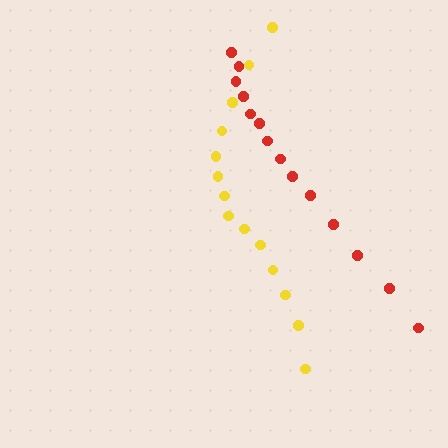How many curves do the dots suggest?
There are 2 distinct paths.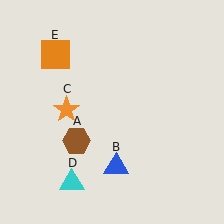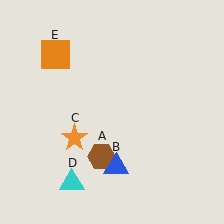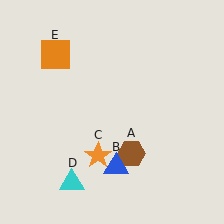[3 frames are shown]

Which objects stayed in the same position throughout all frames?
Blue triangle (object B) and cyan triangle (object D) and orange square (object E) remained stationary.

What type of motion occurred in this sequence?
The brown hexagon (object A), orange star (object C) rotated counterclockwise around the center of the scene.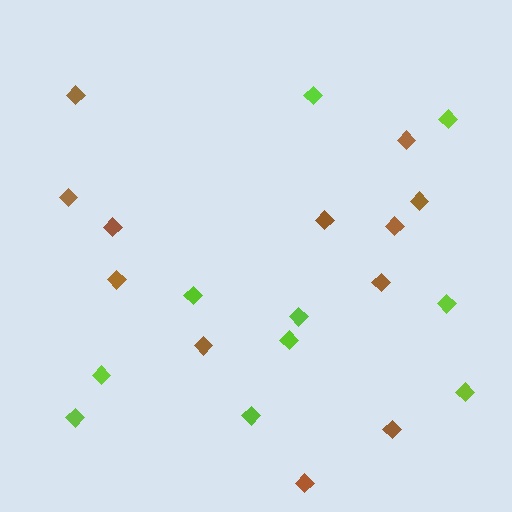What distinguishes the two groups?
There are 2 groups: one group of brown diamonds (12) and one group of lime diamonds (10).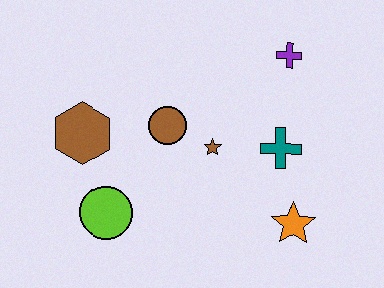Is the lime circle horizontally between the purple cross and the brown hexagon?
Yes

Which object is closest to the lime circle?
The brown hexagon is closest to the lime circle.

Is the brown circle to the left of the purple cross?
Yes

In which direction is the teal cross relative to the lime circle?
The teal cross is to the right of the lime circle.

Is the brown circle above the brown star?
Yes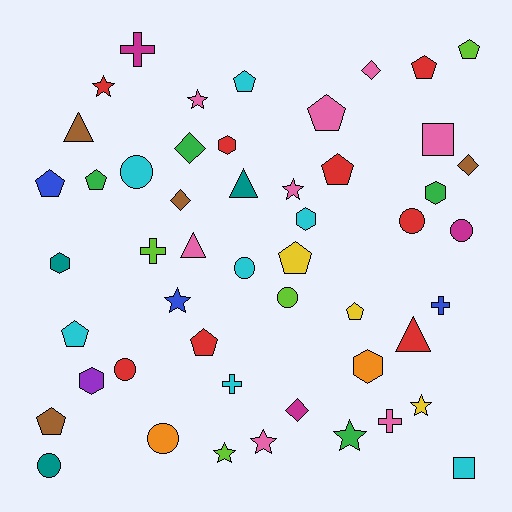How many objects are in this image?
There are 50 objects.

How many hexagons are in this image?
There are 6 hexagons.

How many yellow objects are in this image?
There are 3 yellow objects.